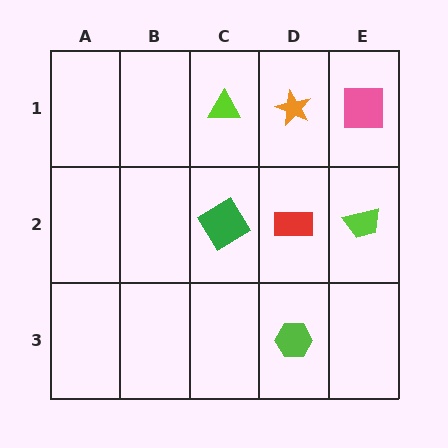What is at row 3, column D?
A lime hexagon.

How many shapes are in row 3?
1 shape.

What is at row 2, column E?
A lime trapezoid.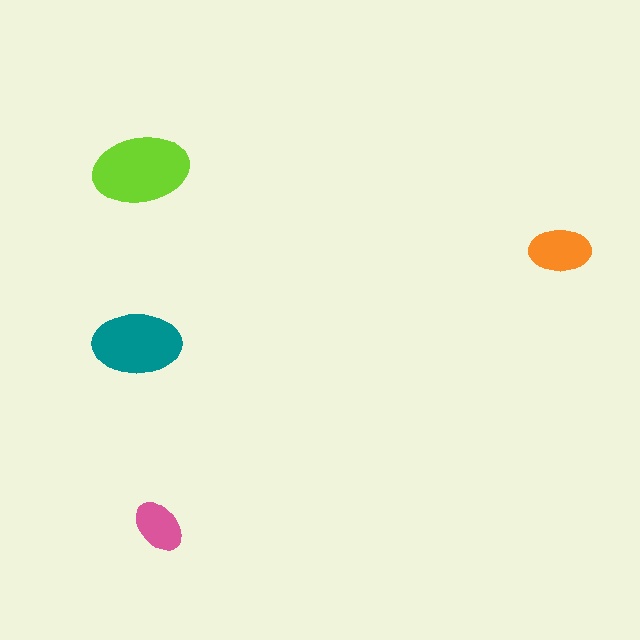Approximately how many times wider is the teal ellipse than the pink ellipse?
About 1.5 times wider.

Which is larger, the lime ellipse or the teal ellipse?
The lime one.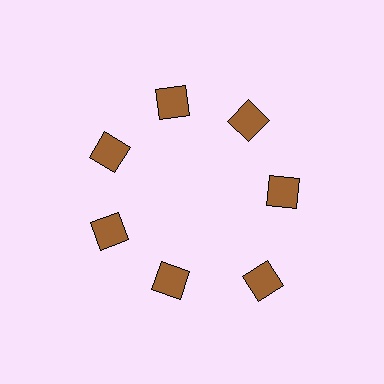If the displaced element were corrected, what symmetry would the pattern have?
It would have 7-fold rotational symmetry — the pattern would map onto itself every 51 degrees.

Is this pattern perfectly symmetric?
No. The 7 brown squares are arranged in a ring, but one element near the 5 o'clock position is pushed outward from the center, breaking the 7-fold rotational symmetry.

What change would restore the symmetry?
The symmetry would be restored by moving it inward, back onto the ring so that all 7 squares sit at equal angles and equal distance from the center.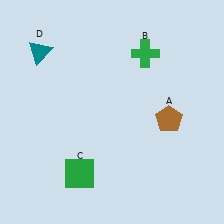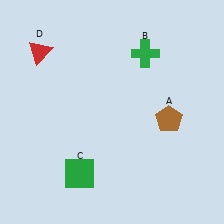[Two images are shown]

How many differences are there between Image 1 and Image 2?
There is 1 difference between the two images.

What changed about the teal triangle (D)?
In Image 1, D is teal. In Image 2, it changed to red.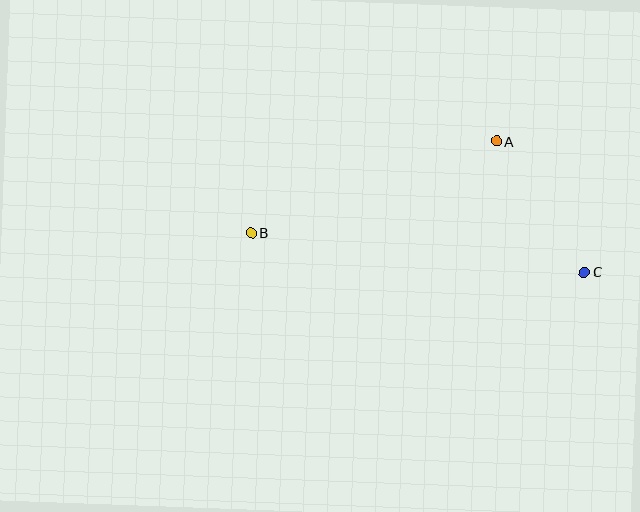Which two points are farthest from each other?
Points B and C are farthest from each other.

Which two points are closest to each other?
Points A and C are closest to each other.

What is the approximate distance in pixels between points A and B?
The distance between A and B is approximately 262 pixels.